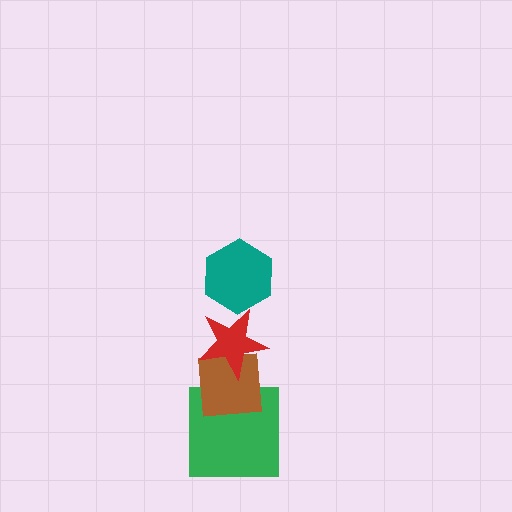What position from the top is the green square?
The green square is 4th from the top.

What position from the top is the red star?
The red star is 2nd from the top.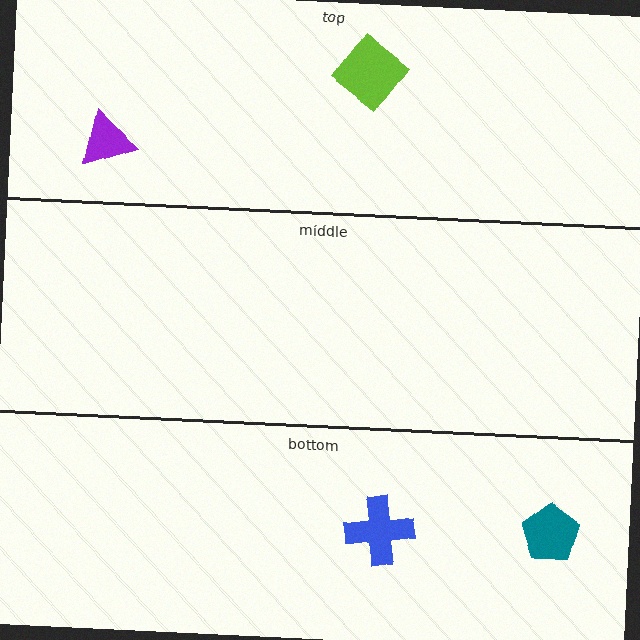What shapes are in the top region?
The purple triangle, the lime diamond.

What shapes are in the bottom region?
The teal pentagon, the blue cross.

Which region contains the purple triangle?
The top region.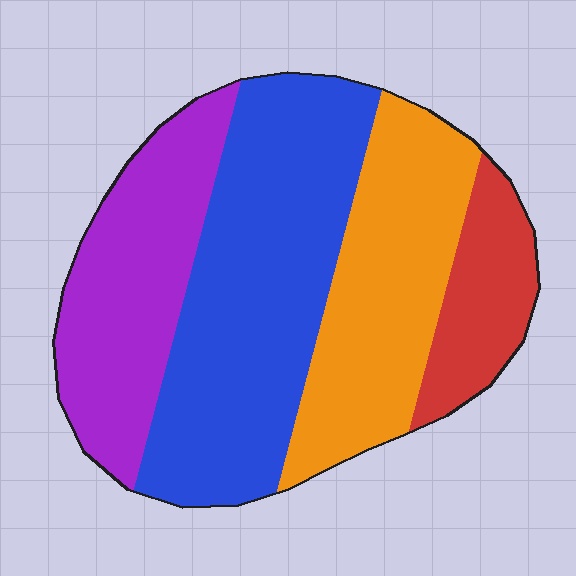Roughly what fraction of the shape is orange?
Orange covers around 25% of the shape.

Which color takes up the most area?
Blue, at roughly 40%.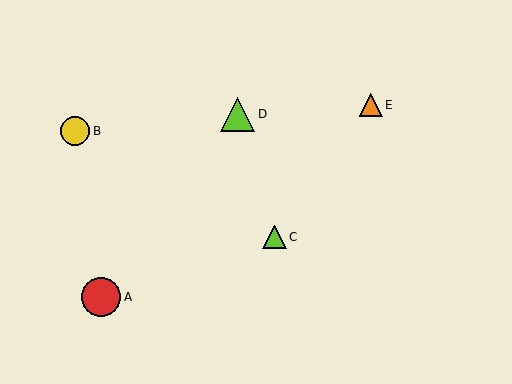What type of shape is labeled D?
Shape D is a lime triangle.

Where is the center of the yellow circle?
The center of the yellow circle is at (75, 131).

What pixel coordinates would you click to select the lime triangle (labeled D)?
Click at (238, 114) to select the lime triangle D.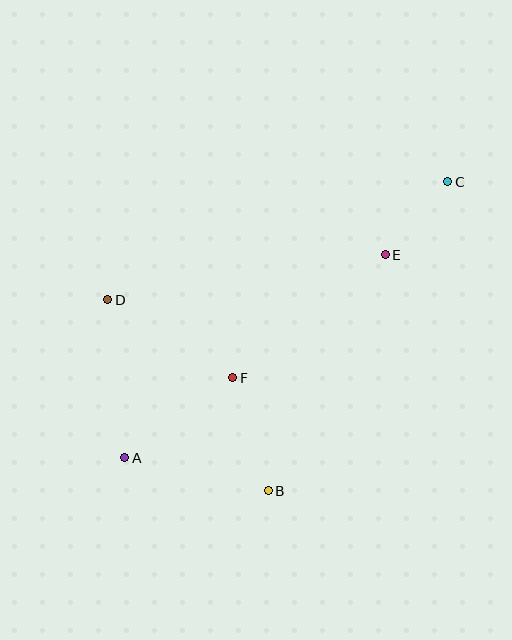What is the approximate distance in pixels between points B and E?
The distance between B and E is approximately 264 pixels.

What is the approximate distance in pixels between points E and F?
The distance between E and F is approximately 196 pixels.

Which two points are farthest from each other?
Points A and C are farthest from each other.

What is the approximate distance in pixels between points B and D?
The distance between B and D is approximately 249 pixels.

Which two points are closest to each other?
Points C and E are closest to each other.